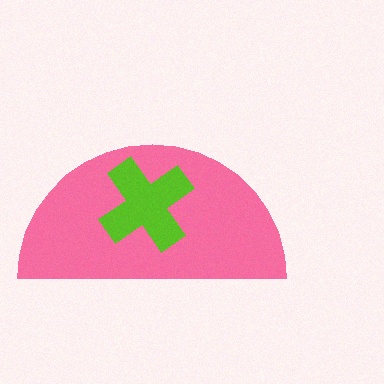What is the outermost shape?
The pink semicircle.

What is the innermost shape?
The lime cross.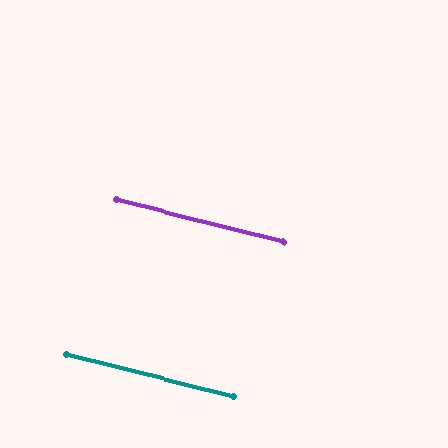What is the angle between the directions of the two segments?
Approximately 0 degrees.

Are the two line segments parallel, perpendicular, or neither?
Parallel — their directions differ by only 0.2°.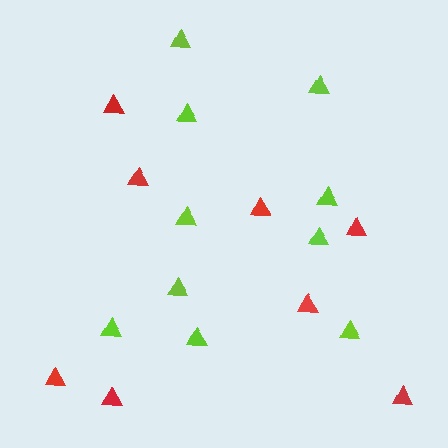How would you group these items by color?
There are 2 groups: one group of red triangles (8) and one group of lime triangles (10).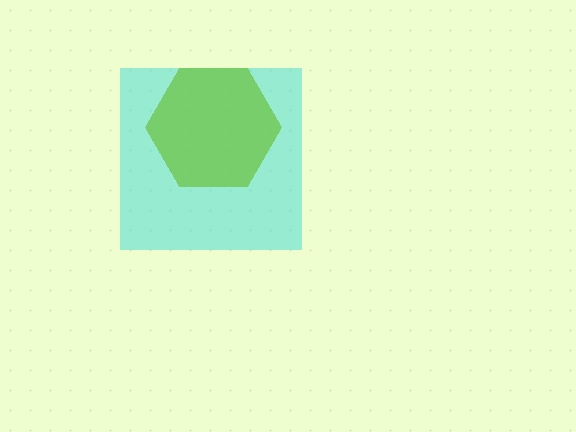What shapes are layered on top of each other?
The layered shapes are: a cyan square, a lime hexagon.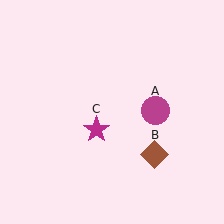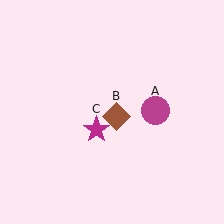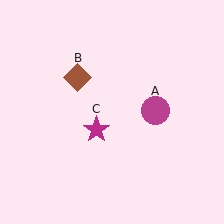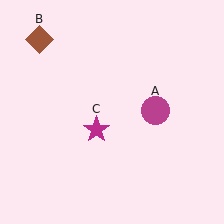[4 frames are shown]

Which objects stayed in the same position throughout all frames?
Magenta circle (object A) and magenta star (object C) remained stationary.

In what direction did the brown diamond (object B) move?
The brown diamond (object B) moved up and to the left.